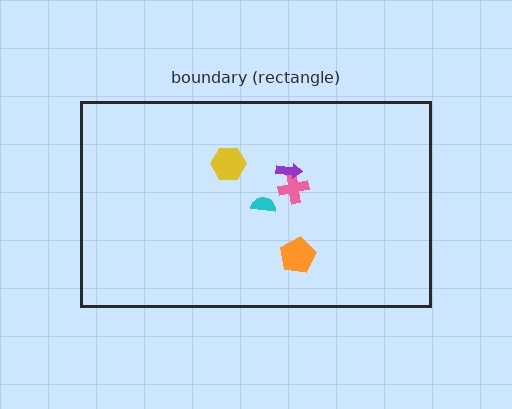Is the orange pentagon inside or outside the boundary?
Inside.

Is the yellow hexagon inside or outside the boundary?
Inside.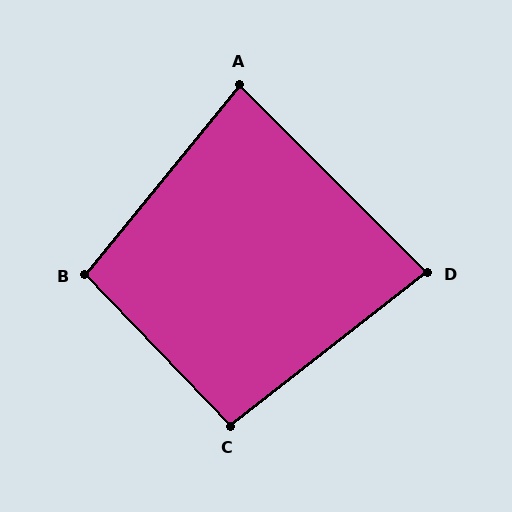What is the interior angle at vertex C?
Approximately 96 degrees (obtuse).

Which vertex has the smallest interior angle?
D, at approximately 83 degrees.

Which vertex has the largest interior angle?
B, at approximately 97 degrees.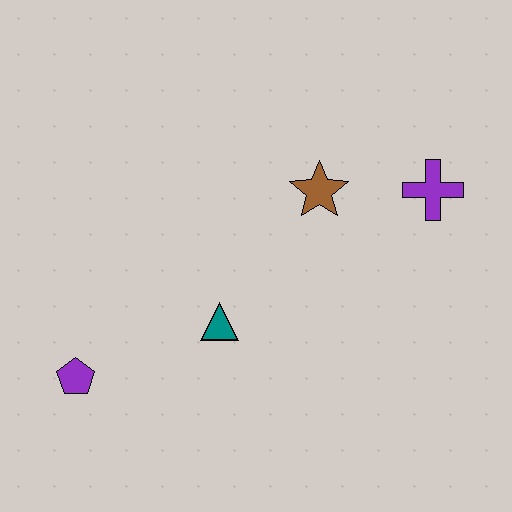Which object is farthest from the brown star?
The purple pentagon is farthest from the brown star.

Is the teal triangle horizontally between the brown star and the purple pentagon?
Yes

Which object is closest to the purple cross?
The brown star is closest to the purple cross.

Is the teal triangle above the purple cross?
No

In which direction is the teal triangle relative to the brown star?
The teal triangle is below the brown star.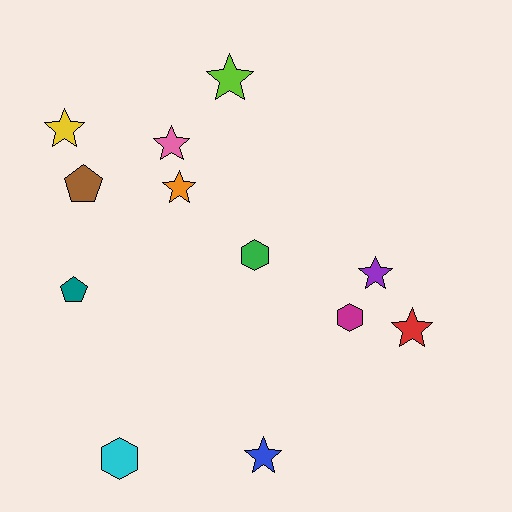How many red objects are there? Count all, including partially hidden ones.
There is 1 red object.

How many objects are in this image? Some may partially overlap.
There are 12 objects.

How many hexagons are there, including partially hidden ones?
There are 3 hexagons.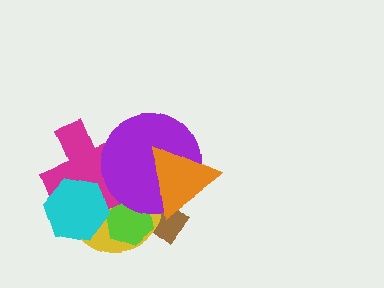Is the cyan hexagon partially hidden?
No, no other shape covers it.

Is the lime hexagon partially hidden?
Yes, it is partially covered by another shape.